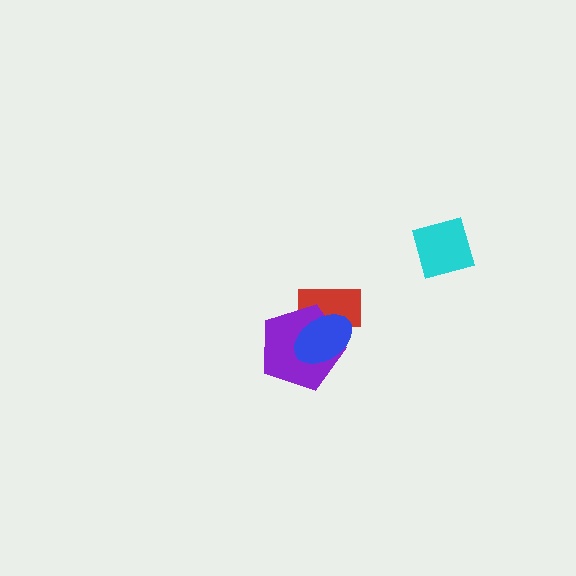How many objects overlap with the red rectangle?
2 objects overlap with the red rectangle.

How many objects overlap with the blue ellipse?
2 objects overlap with the blue ellipse.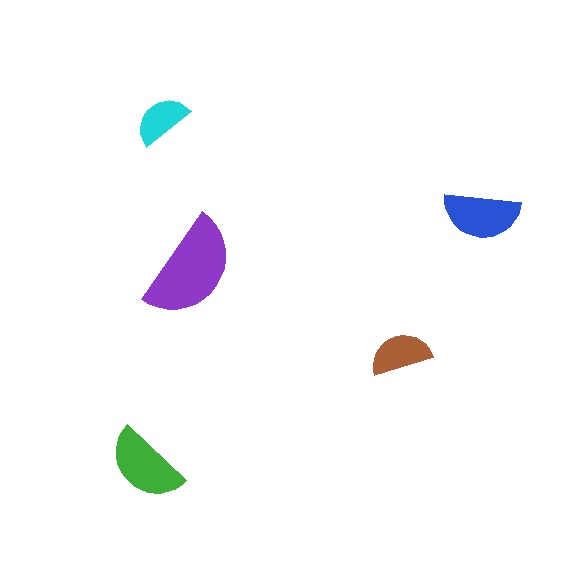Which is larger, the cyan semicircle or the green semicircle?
The green one.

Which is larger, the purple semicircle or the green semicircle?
The purple one.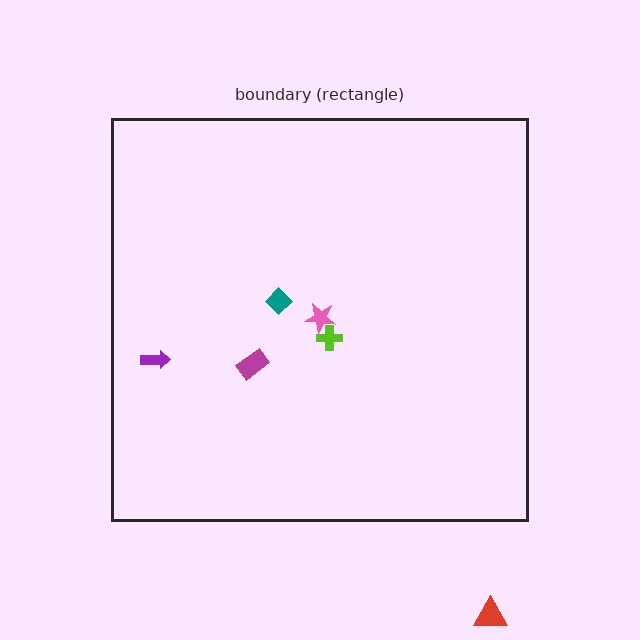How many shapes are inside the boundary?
5 inside, 1 outside.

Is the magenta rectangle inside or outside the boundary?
Inside.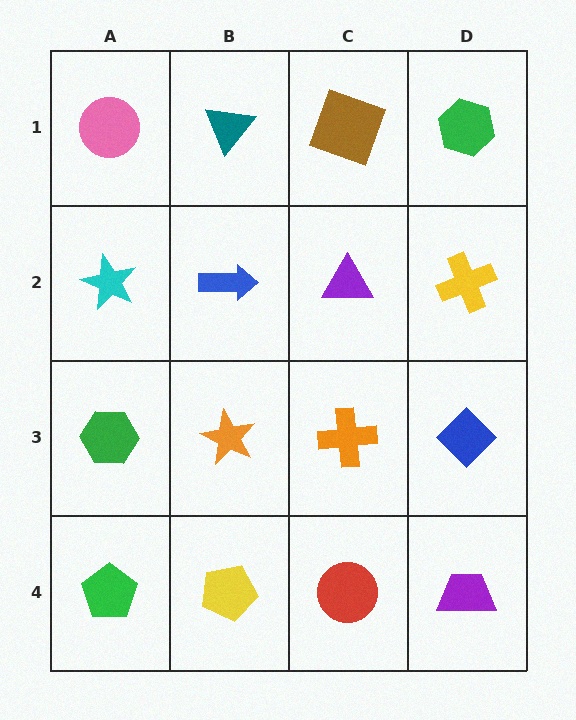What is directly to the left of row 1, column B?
A pink circle.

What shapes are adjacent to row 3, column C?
A purple triangle (row 2, column C), a red circle (row 4, column C), an orange star (row 3, column B), a blue diamond (row 3, column D).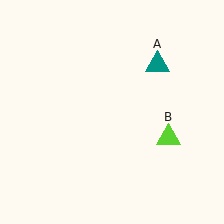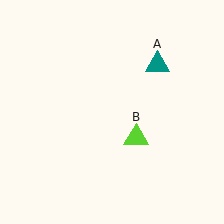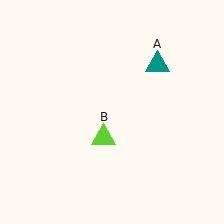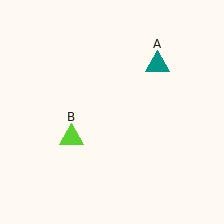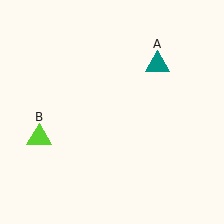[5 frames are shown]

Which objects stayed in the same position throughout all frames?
Teal triangle (object A) remained stationary.